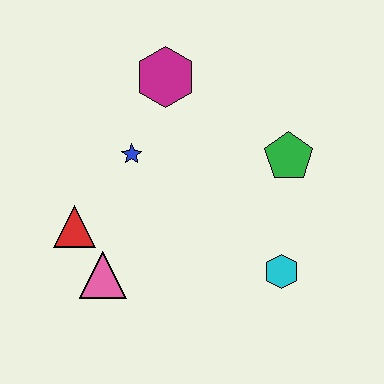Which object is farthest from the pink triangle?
The green pentagon is farthest from the pink triangle.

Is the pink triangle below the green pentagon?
Yes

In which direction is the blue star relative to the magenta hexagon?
The blue star is below the magenta hexagon.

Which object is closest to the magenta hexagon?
The blue star is closest to the magenta hexagon.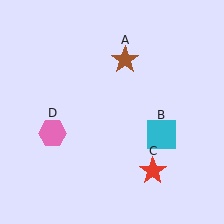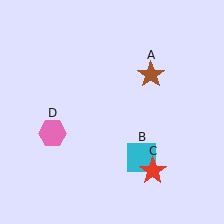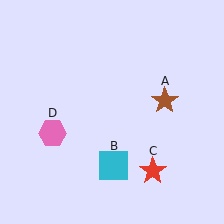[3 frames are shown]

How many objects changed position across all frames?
2 objects changed position: brown star (object A), cyan square (object B).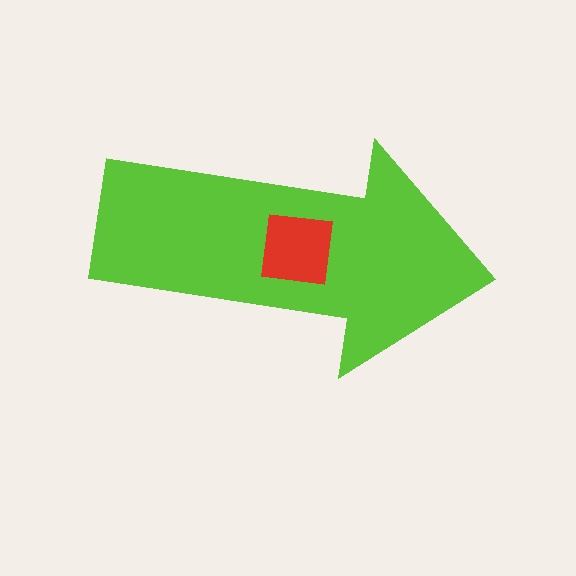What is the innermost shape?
The red square.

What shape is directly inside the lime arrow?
The red square.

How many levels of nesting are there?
2.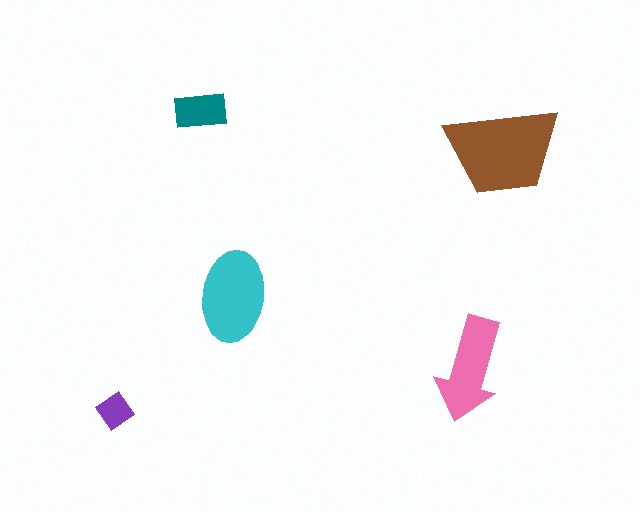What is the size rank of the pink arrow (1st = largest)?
3rd.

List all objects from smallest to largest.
The purple diamond, the teal rectangle, the pink arrow, the cyan ellipse, the brown trapezoid.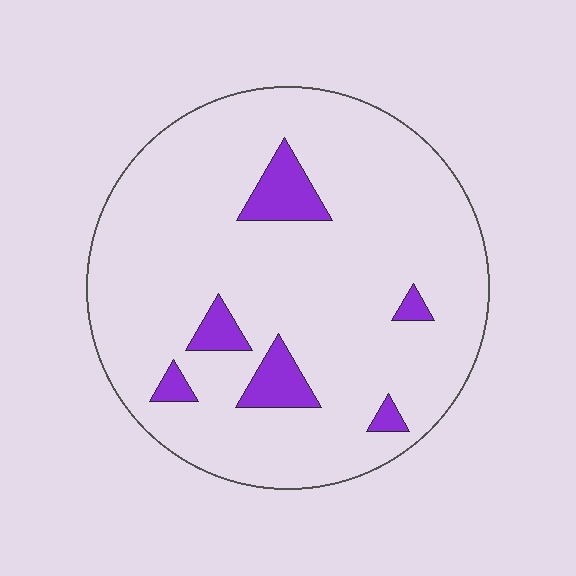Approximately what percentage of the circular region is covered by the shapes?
Approximately 10%.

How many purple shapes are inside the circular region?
6.